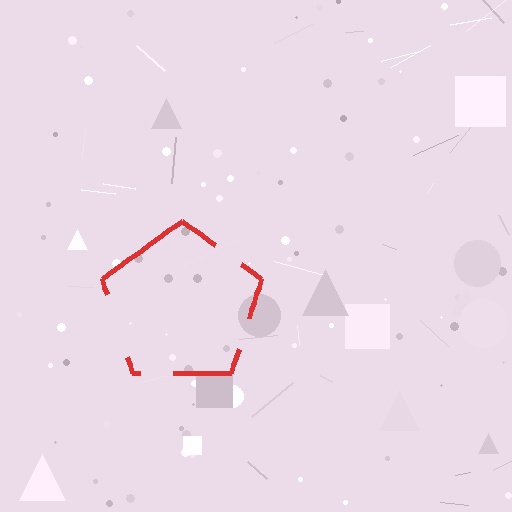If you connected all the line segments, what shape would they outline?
They would outline a pentagon.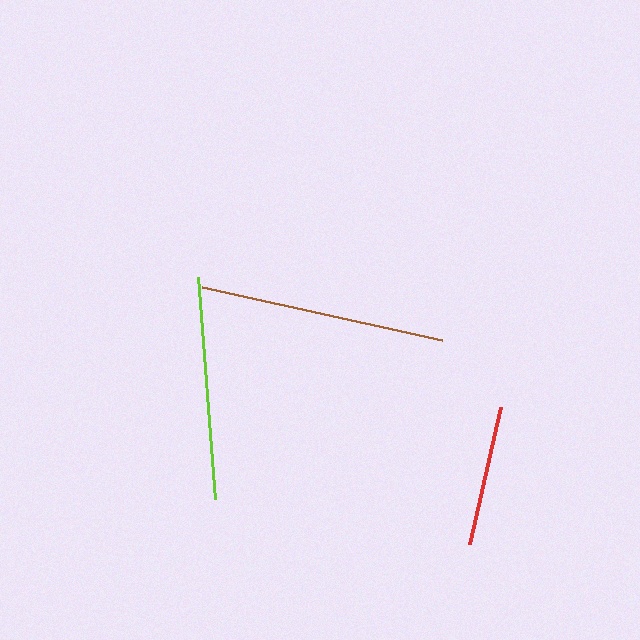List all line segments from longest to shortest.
From longest to shortest: brown, lime, red.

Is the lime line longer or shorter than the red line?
The lime line is longer than the red line.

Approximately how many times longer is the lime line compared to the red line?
The lime line is approximately 1.6 times the length of the red line.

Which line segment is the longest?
The brown line is the longest at approximately 246 pixels.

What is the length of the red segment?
The red segment is approximately 140 pixels long.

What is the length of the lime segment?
The lime segment is approximately 223 pixels long.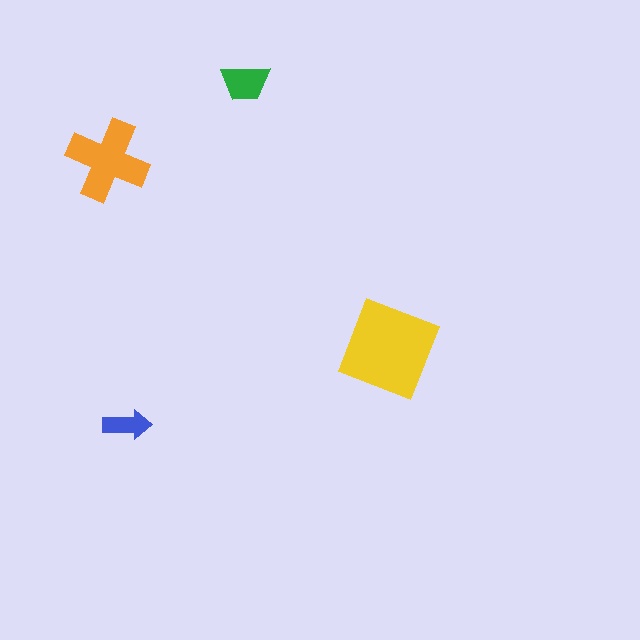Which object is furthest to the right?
The yellow diamond is rightmost.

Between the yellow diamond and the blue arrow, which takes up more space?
The yellow diamond.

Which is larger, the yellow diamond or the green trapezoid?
The yellow diamond.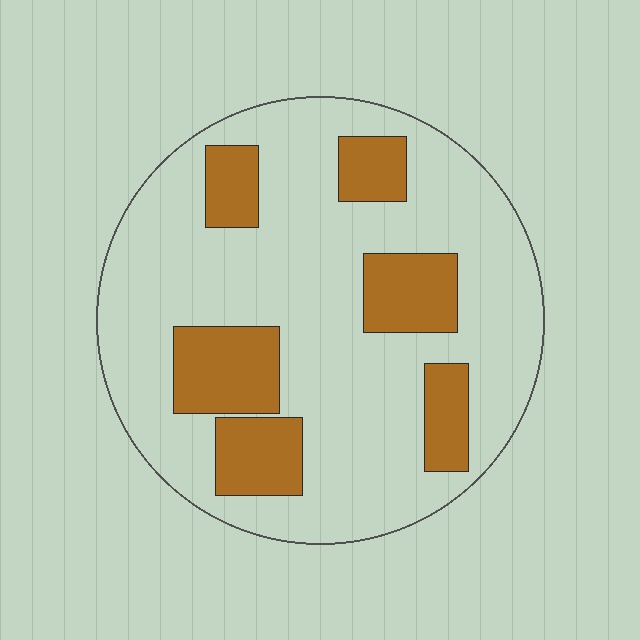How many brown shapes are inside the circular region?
6.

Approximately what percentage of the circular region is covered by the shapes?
Approximately 25%.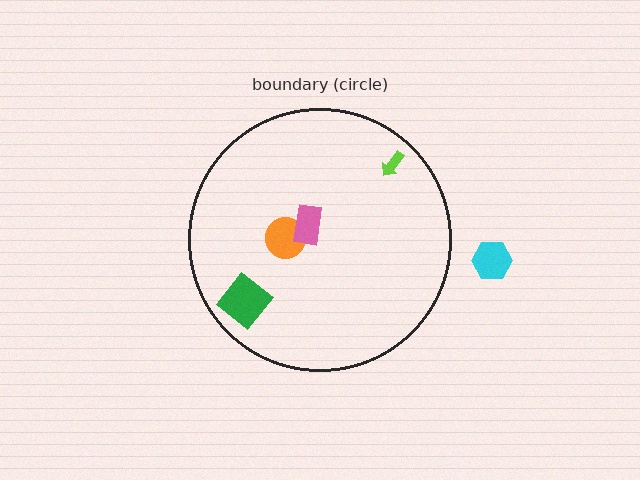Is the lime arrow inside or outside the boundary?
Inside.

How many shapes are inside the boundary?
4 inside, 1 outside.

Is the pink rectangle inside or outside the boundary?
Inside.